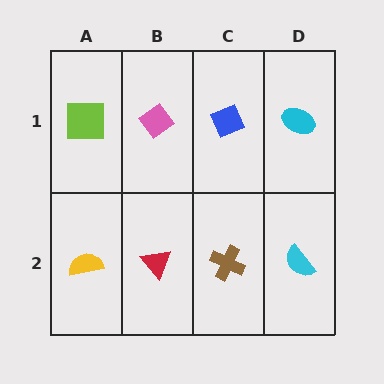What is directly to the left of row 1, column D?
A blue diamond.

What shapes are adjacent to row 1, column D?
A cyan semicircle (row 2, column D), a blue diamond (row 1, column C).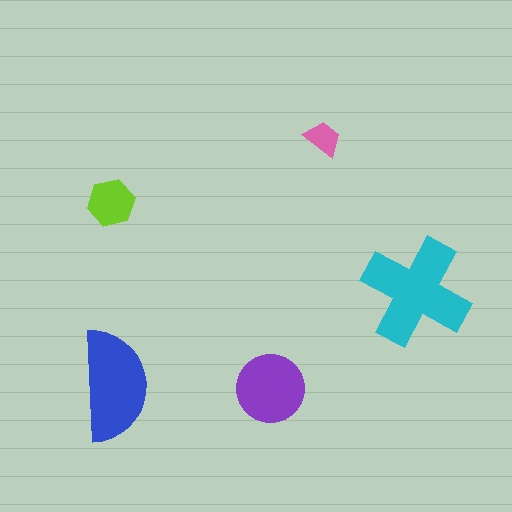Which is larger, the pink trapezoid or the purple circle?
The purple circle.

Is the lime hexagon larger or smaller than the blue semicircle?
Smaller.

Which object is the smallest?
The pink trapezoid.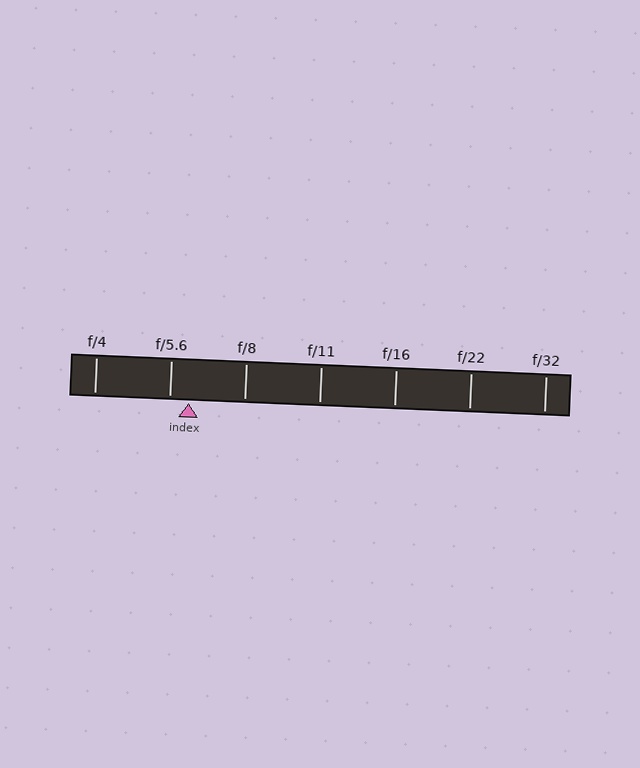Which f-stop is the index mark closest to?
The index mark is closest to f/5.6.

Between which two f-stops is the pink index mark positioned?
The index mark is between f/5.6 and f/8.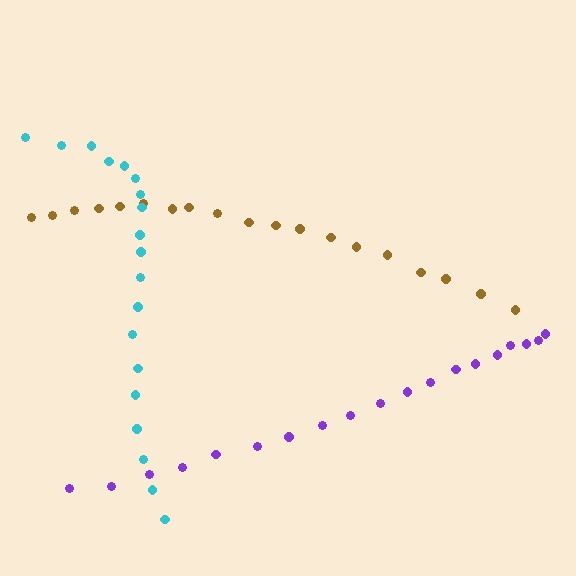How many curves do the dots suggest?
There are 3 distinct paths.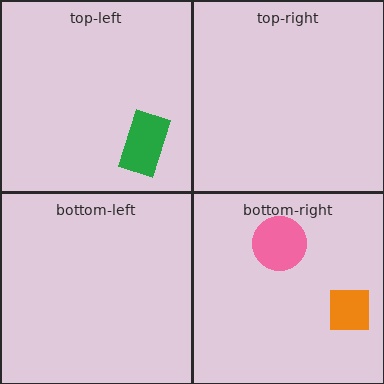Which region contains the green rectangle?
The top-left region.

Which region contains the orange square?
The bottom-right region.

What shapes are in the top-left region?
The green rectangle.